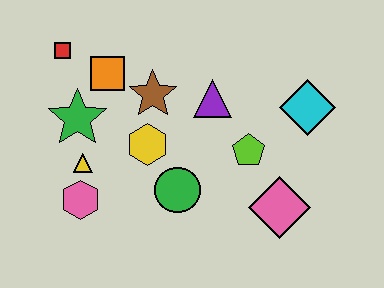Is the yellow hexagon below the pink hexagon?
No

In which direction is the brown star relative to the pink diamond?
The brown star is to the left of the pink diamond.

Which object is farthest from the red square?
The pink diamond is farthest from the red square.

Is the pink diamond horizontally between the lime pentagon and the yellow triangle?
No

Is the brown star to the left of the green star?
No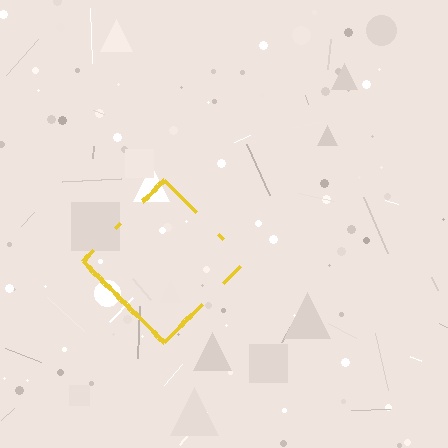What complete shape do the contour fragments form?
The contour fragments form a diamond.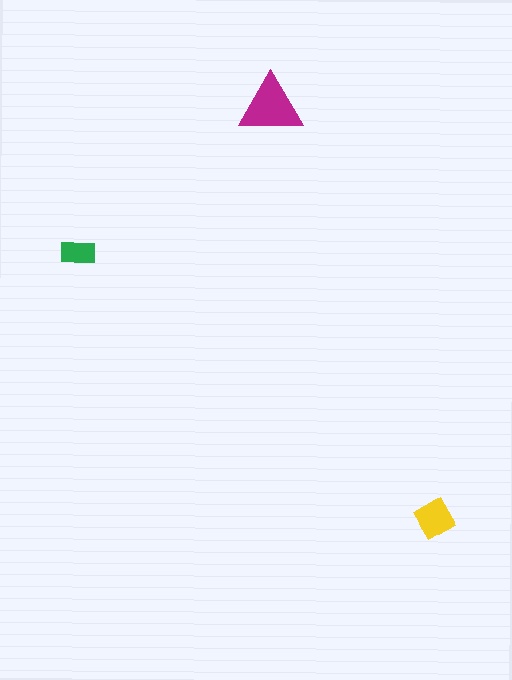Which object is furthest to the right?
The yellow diamond is rightmost.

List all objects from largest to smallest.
The magenta triangle, the yellow diamond, the green rectangle.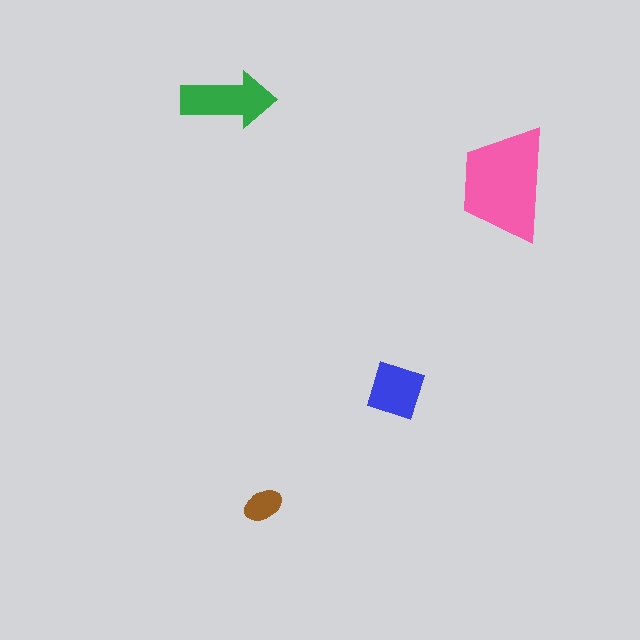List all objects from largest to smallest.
The pink trapezoid, the green arrow, the blue diamond, the brown ellipse.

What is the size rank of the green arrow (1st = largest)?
2nd.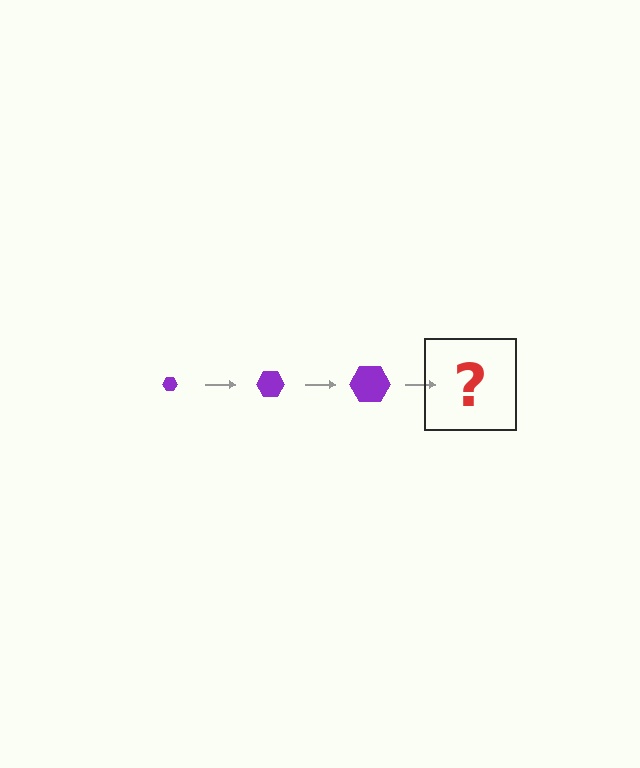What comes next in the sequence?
The next element should be a purple hexagon, larger than the previous one.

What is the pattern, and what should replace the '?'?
The pattern is that the hexagon gets progressively larger each step. The '?' should be a purple hexagon, larger than the previous one.